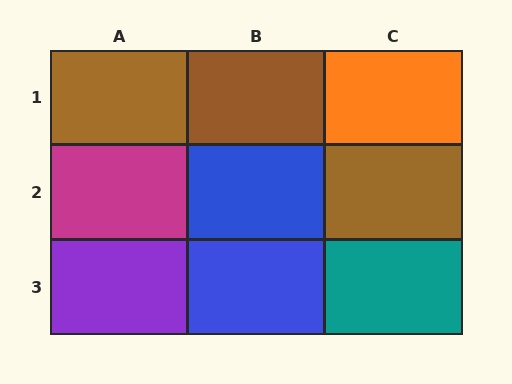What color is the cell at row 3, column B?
Blue.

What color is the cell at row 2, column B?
Blue.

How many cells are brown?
3 cells are brown.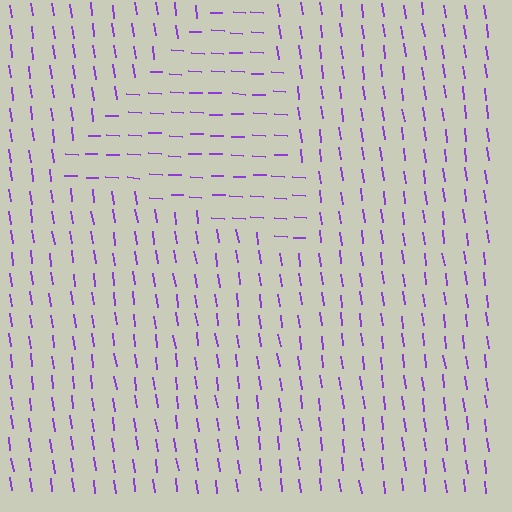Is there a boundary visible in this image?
Yes, there is a texture boundary formed by a change in line orientation.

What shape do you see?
I see a triangle.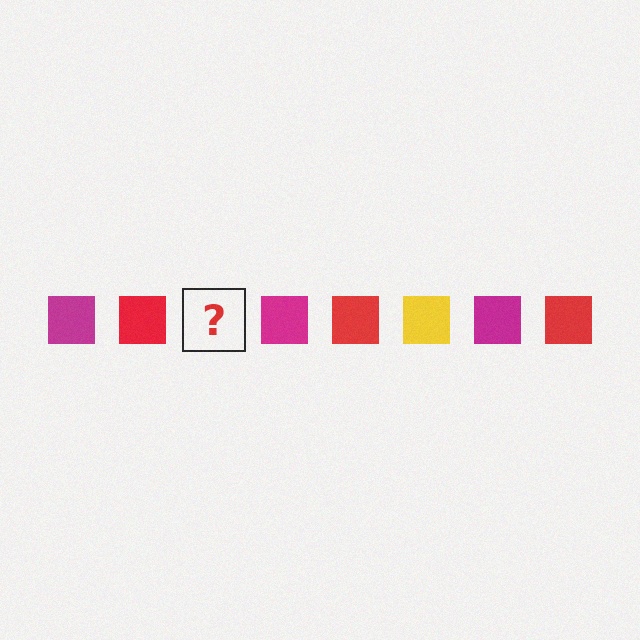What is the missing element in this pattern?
The missing element is a yellow square.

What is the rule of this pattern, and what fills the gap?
The rule is that the pattern cycles through magenta, red, yellow squares. The gap should be filled with a yellow square.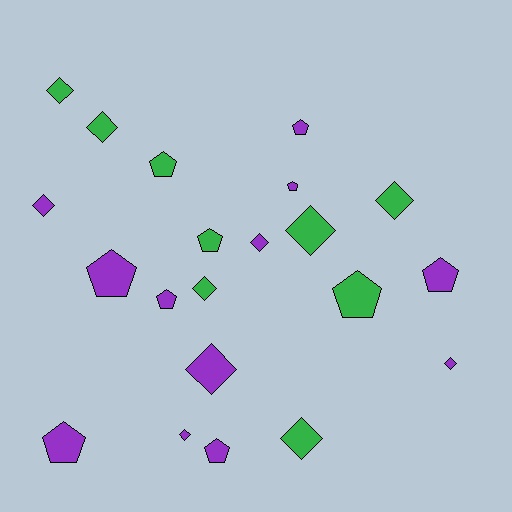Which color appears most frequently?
Purple, with 12 objects.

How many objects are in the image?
There are 21 objects.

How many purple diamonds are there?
There are 5 purple diamonds.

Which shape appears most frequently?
Diamond, with 11 objects.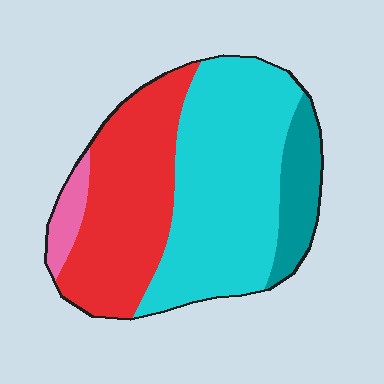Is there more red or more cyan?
Cyan.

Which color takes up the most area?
Cyan, at roughly 50%.